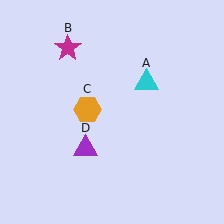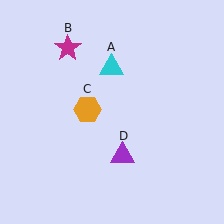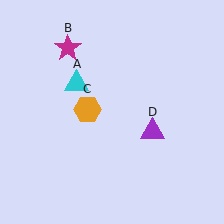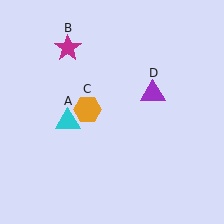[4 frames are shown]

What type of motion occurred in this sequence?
The cyan triangle (object A), purple triangle (object D) rotated counterclockwise around the center of the scene.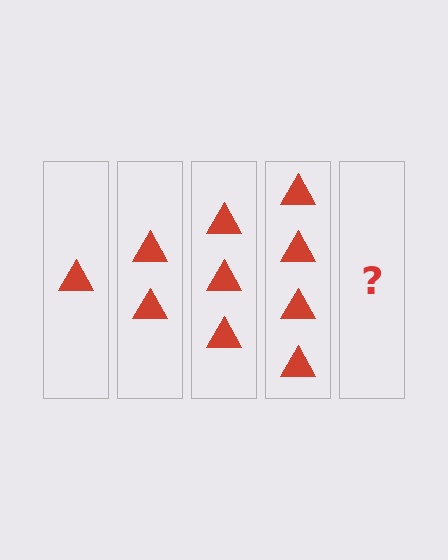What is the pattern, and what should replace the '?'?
The pattern is that each step adds one more triangle. The '?' should be 5 triangles.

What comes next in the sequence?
The next element should be 5 triangles.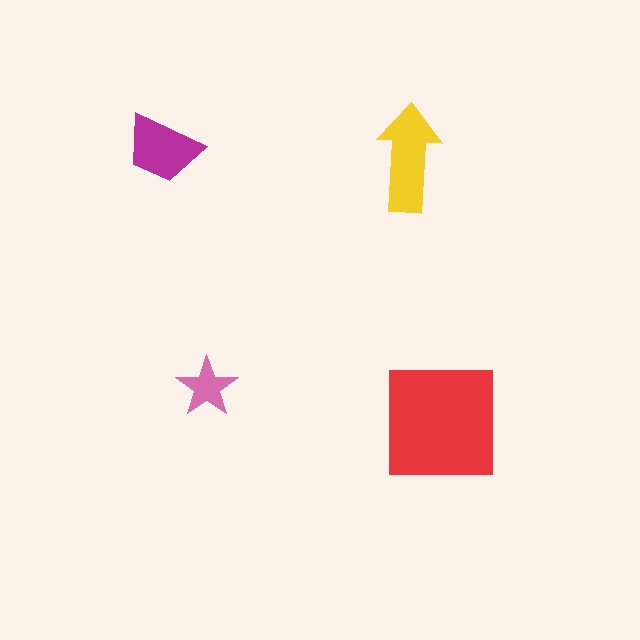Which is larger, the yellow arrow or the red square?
The red square.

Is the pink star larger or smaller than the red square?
Smaller.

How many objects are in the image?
There are 4 objects in the image.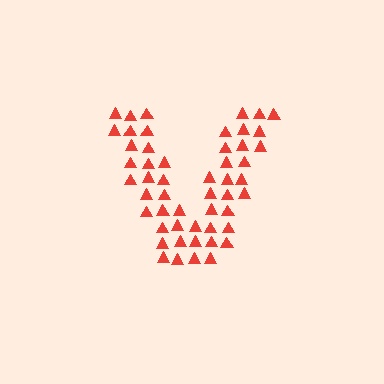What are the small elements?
The small elements are triangles.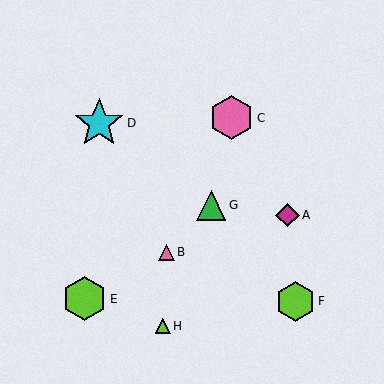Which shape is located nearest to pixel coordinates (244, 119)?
The pink hexagon (labeled C) at (232, 118) is nearest to that location.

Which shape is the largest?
The cyan star (labeled D) is the largest.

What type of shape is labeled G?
Shape G is a green triangle.